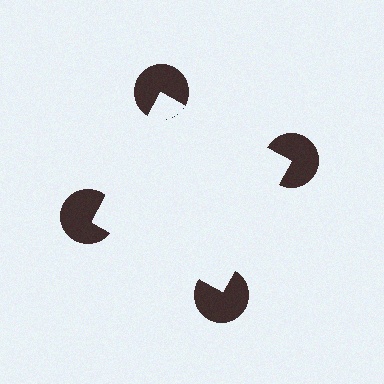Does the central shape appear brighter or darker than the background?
It typically appears slightly brighter than the background, even though no actual brightness change is drawn.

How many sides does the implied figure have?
4 sides.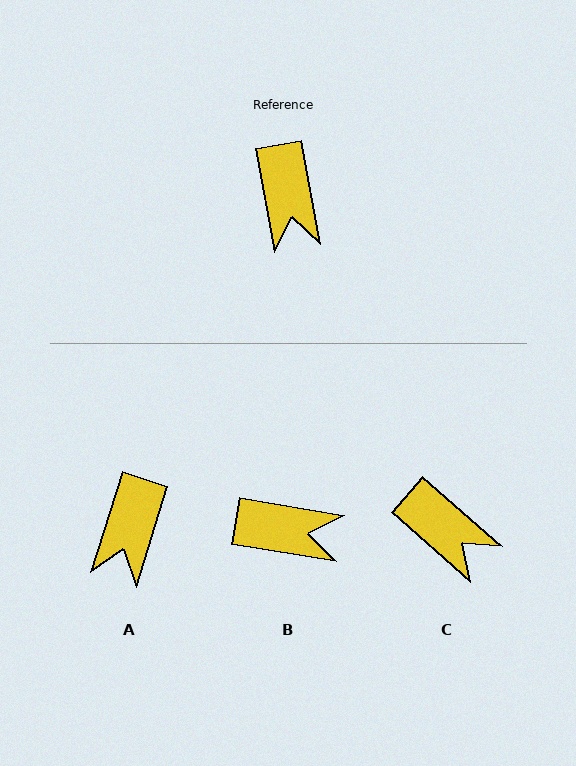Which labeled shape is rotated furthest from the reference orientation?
B, about 70 degrees away.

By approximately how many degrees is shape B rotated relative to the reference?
Approximately 70 degrees counter-clockwise.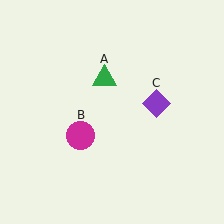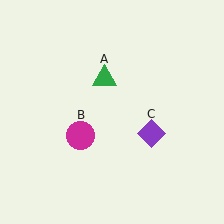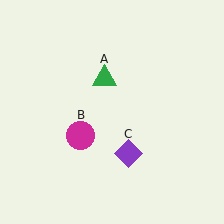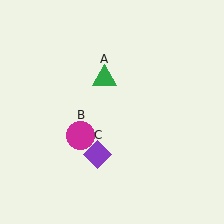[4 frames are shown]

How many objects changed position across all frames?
1 object changed position: purple diamond (object C).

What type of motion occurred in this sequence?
The purple diamond (object C) rotated clockwise around the center of the scene.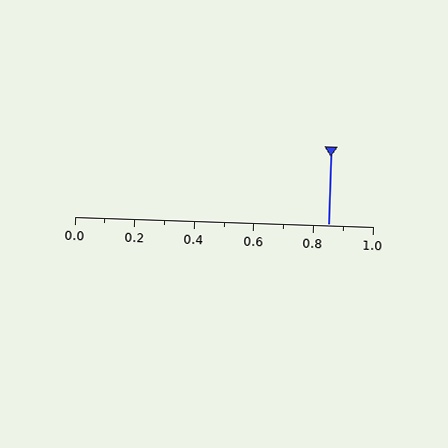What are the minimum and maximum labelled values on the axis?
The axis runs from 0.0 to 1.0.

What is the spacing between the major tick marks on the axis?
The major ticks are spaced 0.2 apart.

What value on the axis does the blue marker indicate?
The marker indicates approximately 0.85.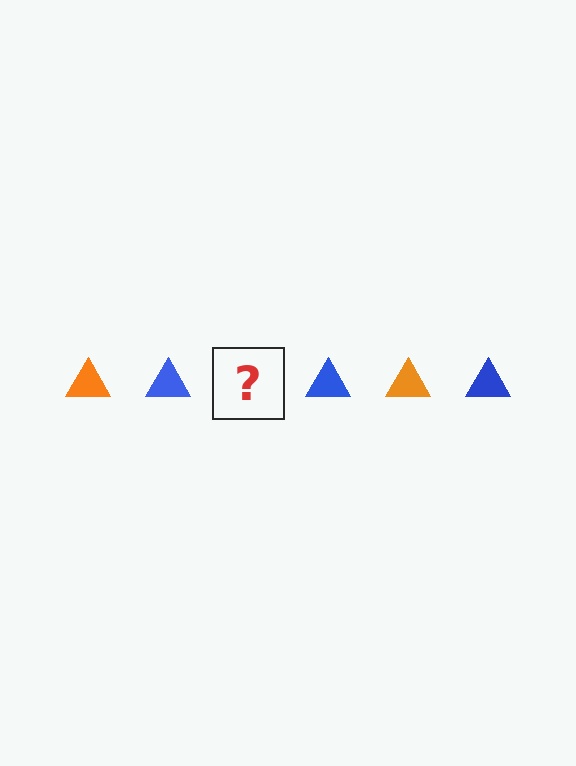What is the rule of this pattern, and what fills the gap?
The rule is that the pattern cycles through orange, blue triangles. The gap should be filled with an orange triangle.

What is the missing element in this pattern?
The missing element is an orange triangle.